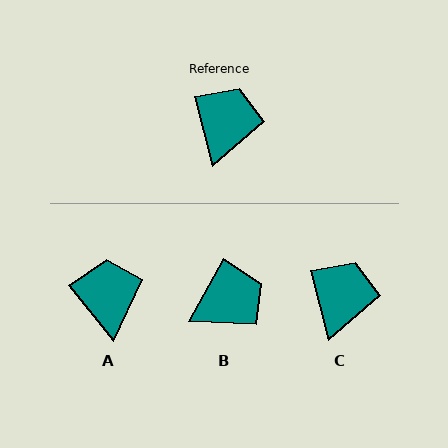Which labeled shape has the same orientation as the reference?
C.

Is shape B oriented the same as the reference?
No, it is off by about 44 degrees.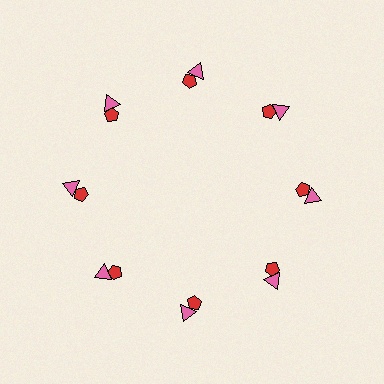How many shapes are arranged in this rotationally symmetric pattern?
There are 16 shapes, arranged in 8 groups of 2.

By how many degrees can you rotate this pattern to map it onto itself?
The pattern maps onto itself every 45 degrees of rotation.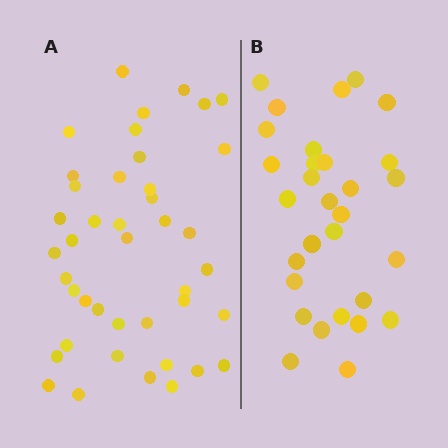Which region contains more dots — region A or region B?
Region A (the left region) has more dots.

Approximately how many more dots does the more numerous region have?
Region A has roughly 12 or so more dots than region B.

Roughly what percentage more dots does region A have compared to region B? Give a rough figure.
About 40% more.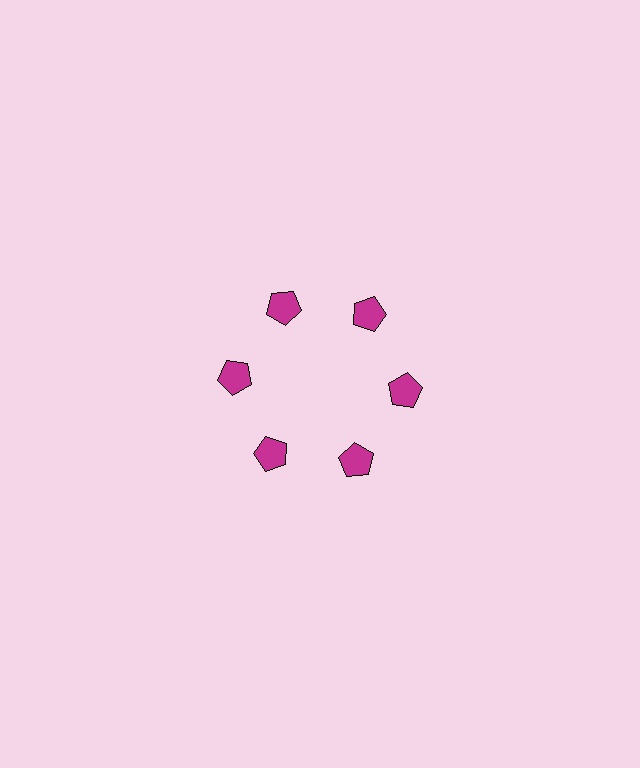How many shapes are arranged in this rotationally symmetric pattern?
There are 6 shapes, arranged in 6 groups of 1.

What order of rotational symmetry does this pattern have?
This pattern has 6-fold rotational symmetry.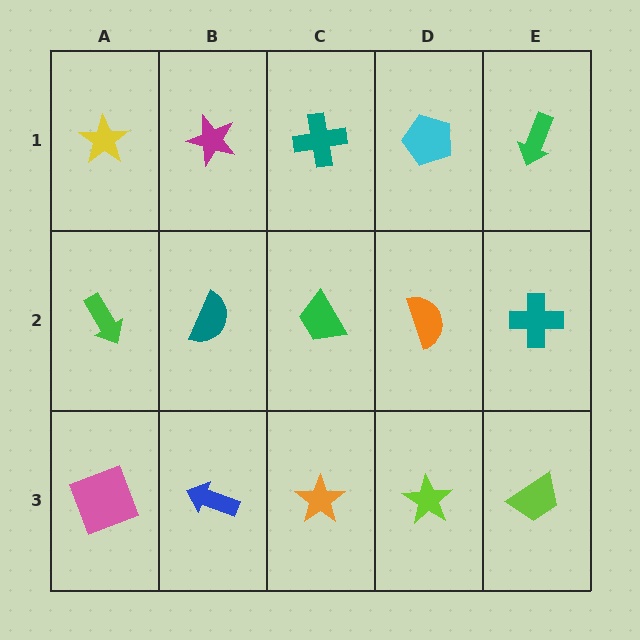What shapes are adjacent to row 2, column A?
A yellow star (row 1, column A), a pink square (row 3, column A), a teal semicircle (row 2, column B).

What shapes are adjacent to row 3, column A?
A green arrow (row 2, column A), a blue arrow (row 3, column B).